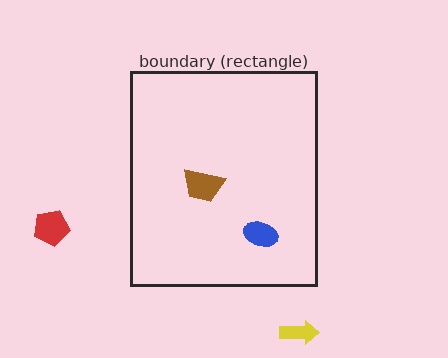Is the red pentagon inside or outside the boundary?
Outside.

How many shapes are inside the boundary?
2 inside, 2 outside.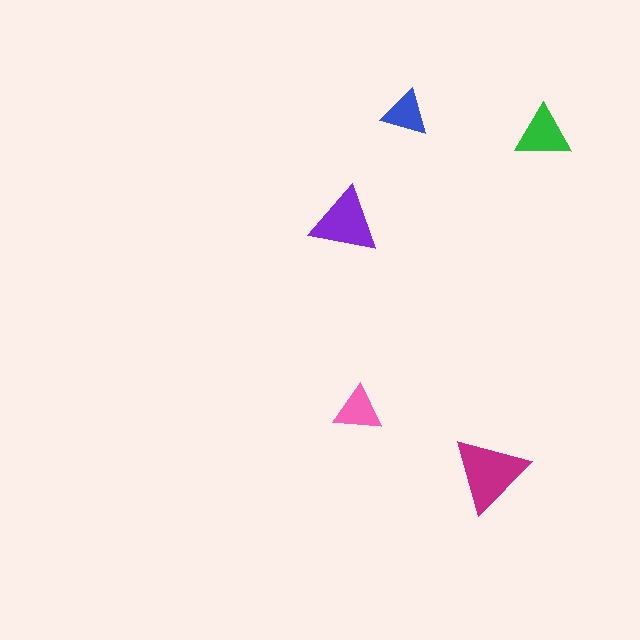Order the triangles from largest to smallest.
the magenta one, the purple one, the green one, the pink one, the blue one.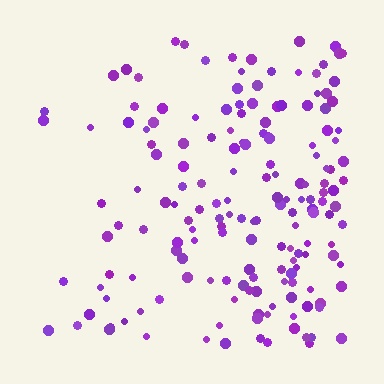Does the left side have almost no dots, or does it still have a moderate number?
Still a moderate number, just noticeably fewer than the right.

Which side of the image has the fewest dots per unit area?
The left.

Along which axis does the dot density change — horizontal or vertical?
Horizontal.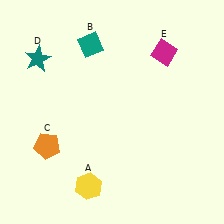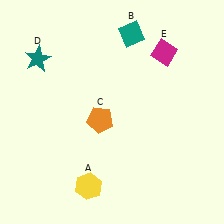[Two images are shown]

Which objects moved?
The objects that moved are: the teal diamond (B), the orange pentagon (C).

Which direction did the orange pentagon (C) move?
The orange pentagon (C) moved right.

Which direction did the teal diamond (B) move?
The teal diamond (B) moved right.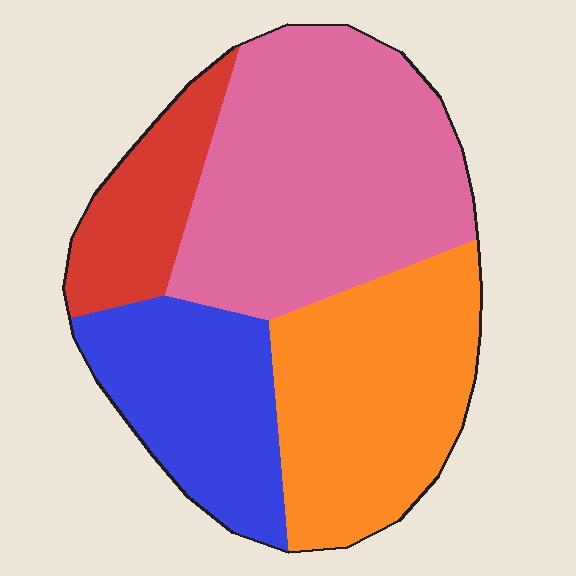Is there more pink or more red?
Pink.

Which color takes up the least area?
Red, at roughly 15%.